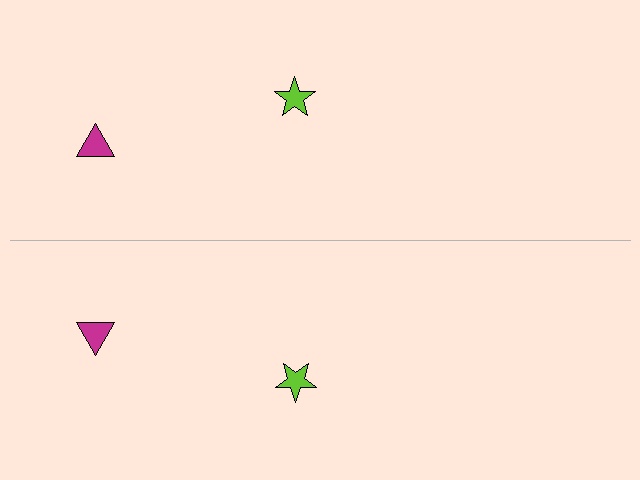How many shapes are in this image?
There are 4 shapes in this image.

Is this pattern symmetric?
Yes, this pattern has bilateral (reflection) symmetry.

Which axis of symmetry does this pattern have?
The pattern has a horizontal axis of symmetry running through the center of the image.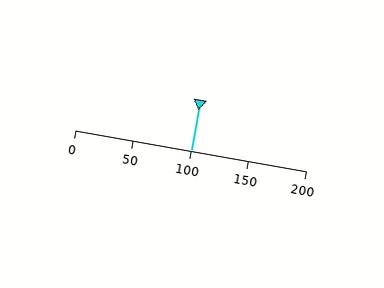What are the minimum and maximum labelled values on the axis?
The axis runs from 0 to 200.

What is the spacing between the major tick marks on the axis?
The major ticks are spaced 50 apart.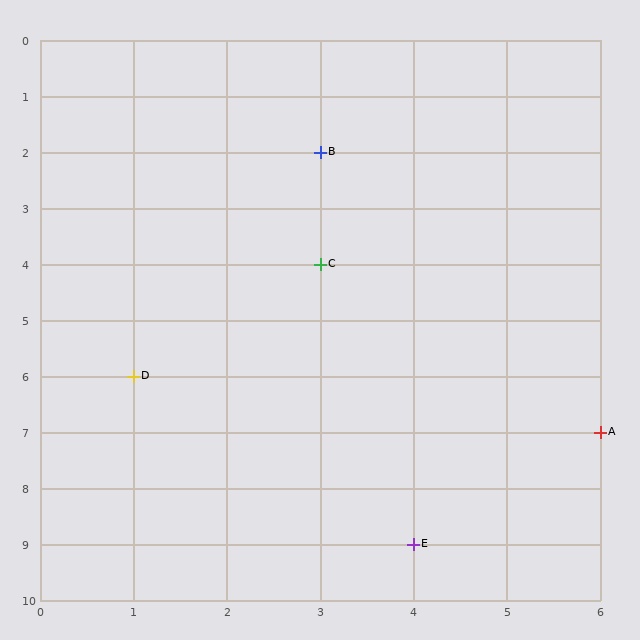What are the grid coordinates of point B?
Point B is at grid coordinates (3, 2).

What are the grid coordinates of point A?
Point A is at grid coordinates (6, 7).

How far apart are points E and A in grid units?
Points E and A are 2 columns and 2 rows apart (about 2.8 grid units diagonally).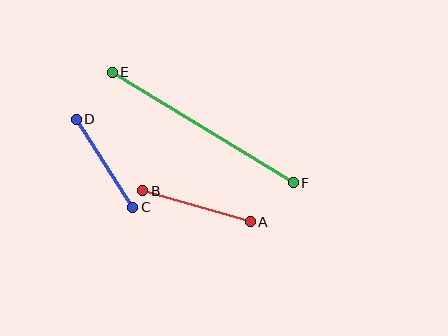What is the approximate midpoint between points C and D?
The midpoint is at approximately (105, 163) pixels.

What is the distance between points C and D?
The distance is approximately 104 pixels.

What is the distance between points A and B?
The distance is approximately 112 pixels.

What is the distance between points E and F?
The distance is approximately 212 pixels.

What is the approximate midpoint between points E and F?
The midpoint is at approximately (203, 127) pixels.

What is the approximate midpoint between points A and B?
The midpoint is at approximately (197, 206) pixels.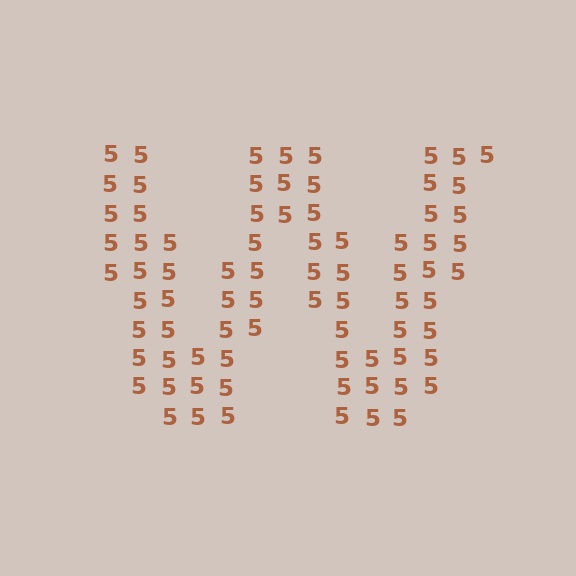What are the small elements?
The small elements are digit 5's.